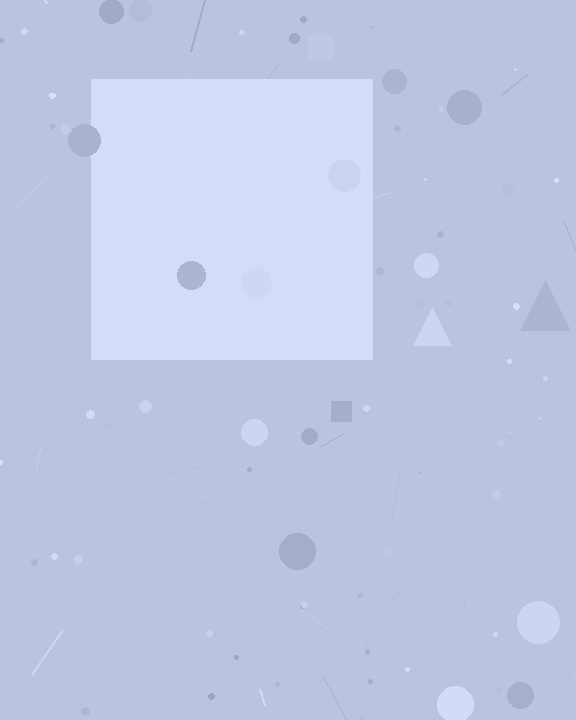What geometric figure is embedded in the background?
A square is embedded in the background.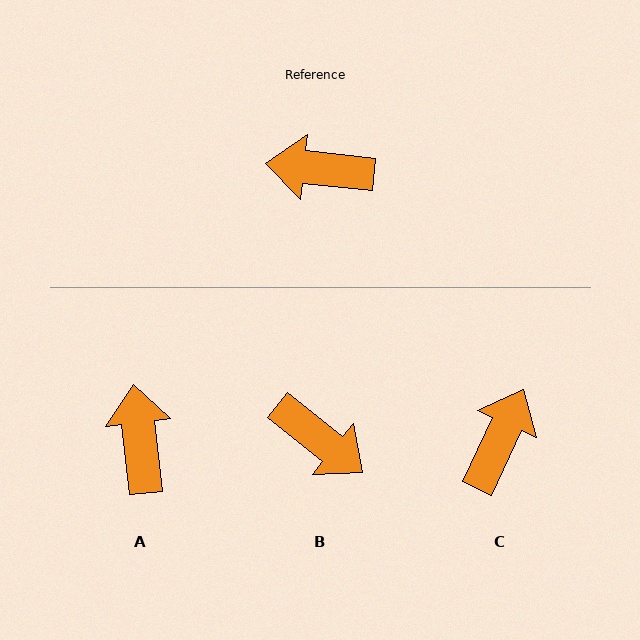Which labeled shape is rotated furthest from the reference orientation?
B, about 148 degrees away.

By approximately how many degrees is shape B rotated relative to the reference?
Approximately 148 degrees counter-clockwise.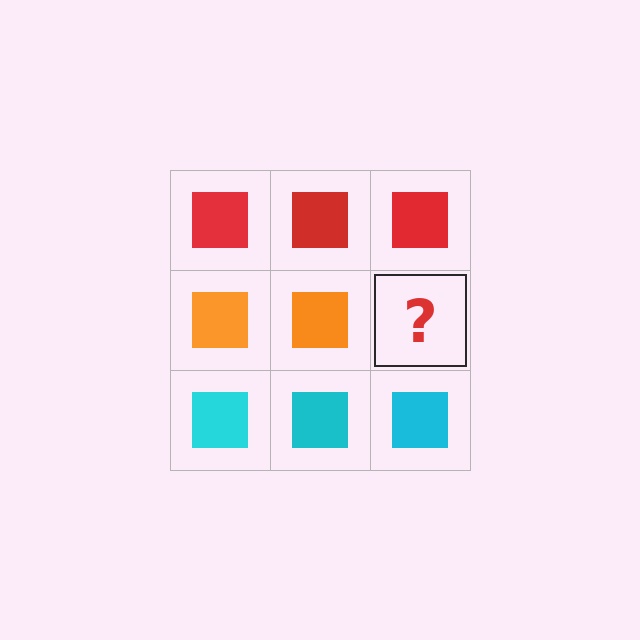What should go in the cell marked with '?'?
The missing cell should contain an orange square.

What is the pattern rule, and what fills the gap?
The rule is that each row has a consistent color. The gap should be filled with an orange square.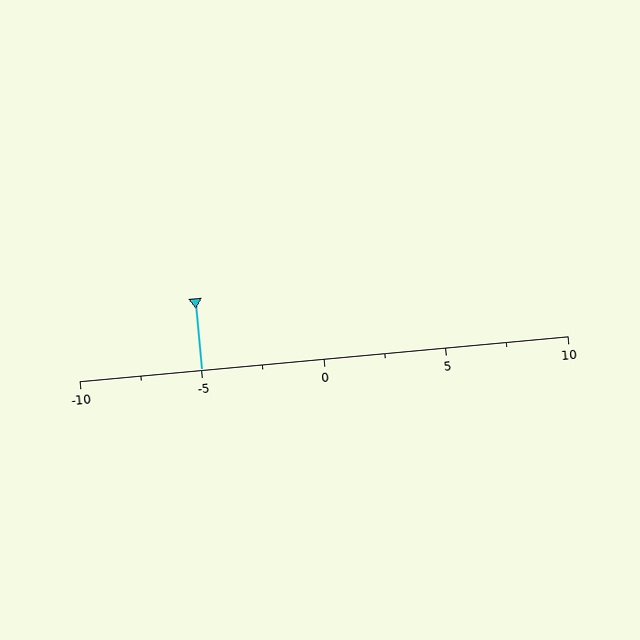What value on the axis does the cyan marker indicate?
The marker indicates approximately -5.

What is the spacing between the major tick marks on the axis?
The major ticks are spaced 5 apart.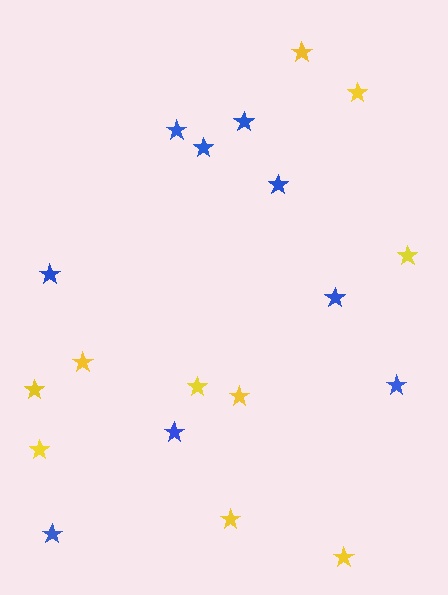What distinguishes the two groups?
There are 2 groups: one group of yellow stars (10) and one group of blue stars (9).